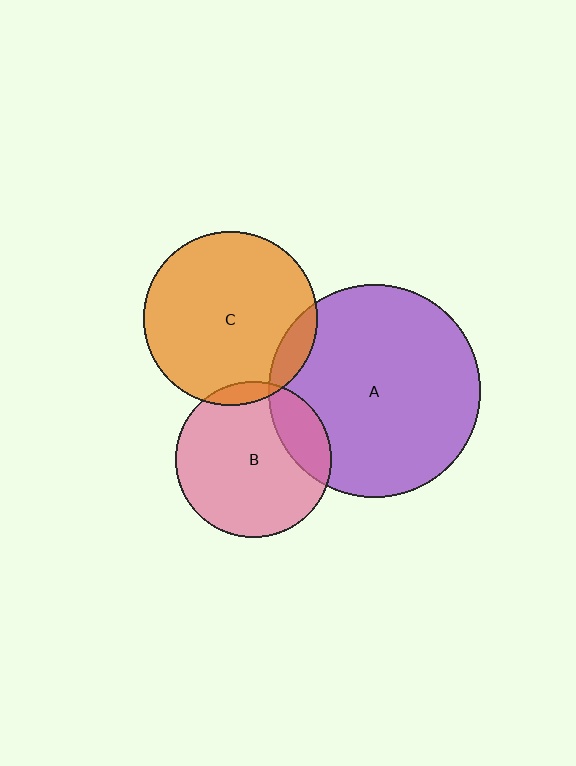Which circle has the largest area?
Circle A (purple).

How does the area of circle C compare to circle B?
Approximately 1.3 times.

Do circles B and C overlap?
Yes.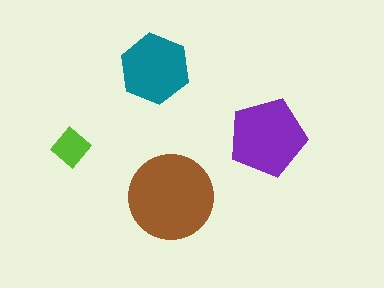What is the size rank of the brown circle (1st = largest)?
1st.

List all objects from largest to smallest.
The brown circle, the purple pentagon, the teal hexagon, the lime diamond.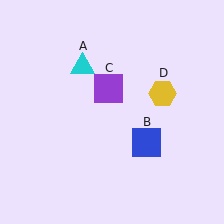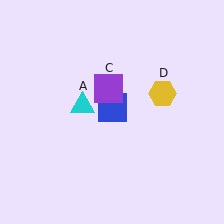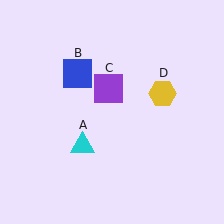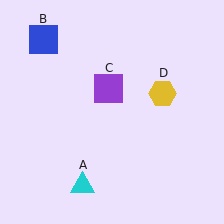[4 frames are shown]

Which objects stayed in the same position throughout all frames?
Purple square (object C) and yellow hexagon (object D) remained stationary.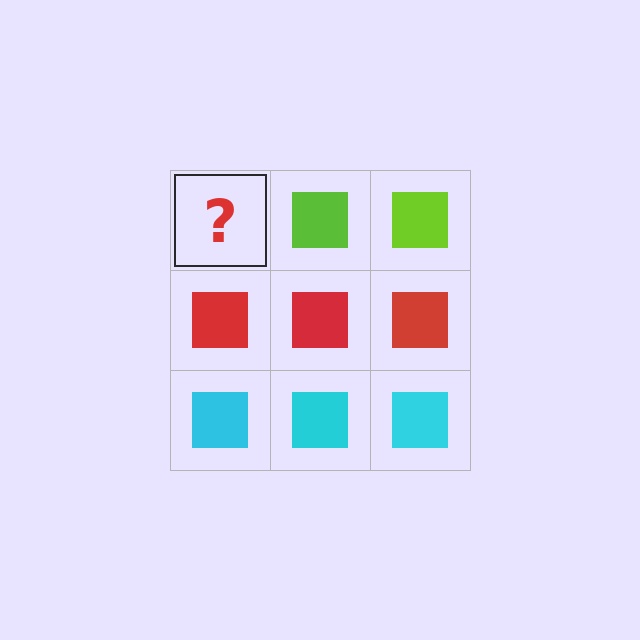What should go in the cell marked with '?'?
The missing cell should contain a lime square.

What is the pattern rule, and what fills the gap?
The rule is that each row has a consistent color. The gap should be filled with a lime square.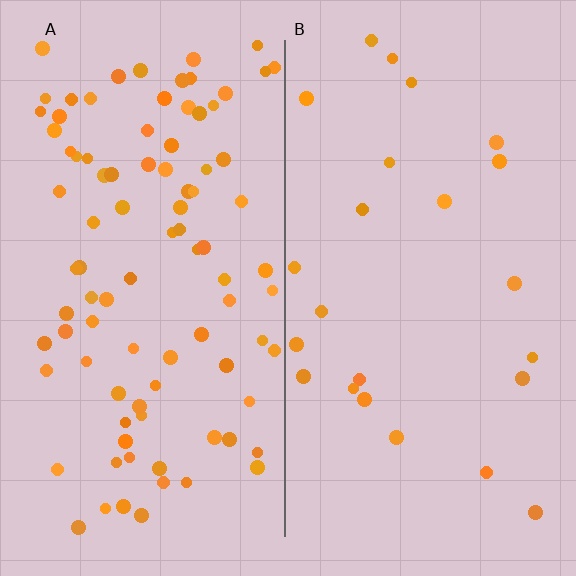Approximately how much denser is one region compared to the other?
Approximately 4.0× — region A over region B.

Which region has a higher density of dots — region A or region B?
A (the left).